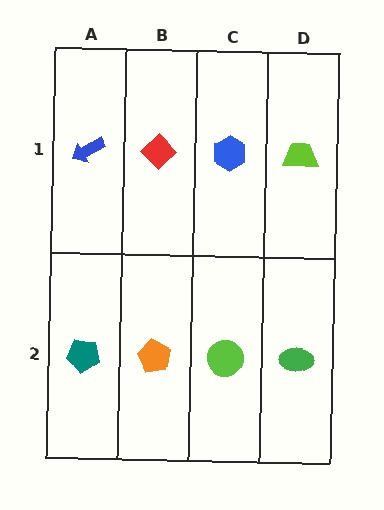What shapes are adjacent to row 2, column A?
A blue arrow (row 1, column A), an orange pentagon (row 2, column B).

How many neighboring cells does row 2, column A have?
2.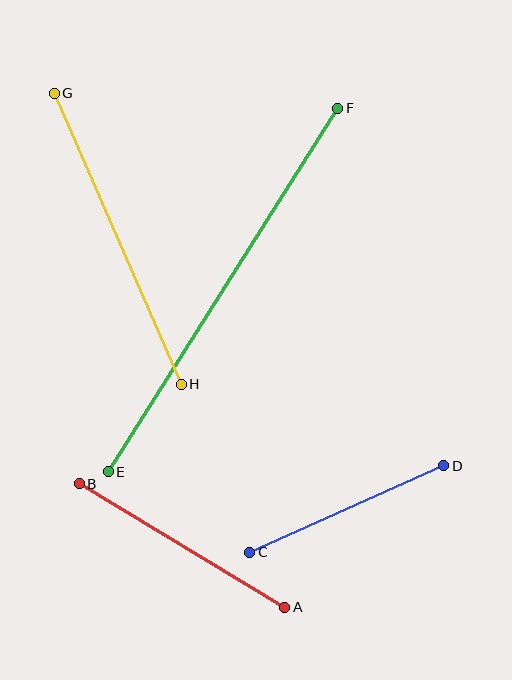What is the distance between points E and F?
The distance is approximately 430 pixels.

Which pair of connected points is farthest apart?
Points E and F are farthest apart.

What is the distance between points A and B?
The distance is approximately 240 pixels.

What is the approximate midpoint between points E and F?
The midpoint is at approximately (223, 290) pixels.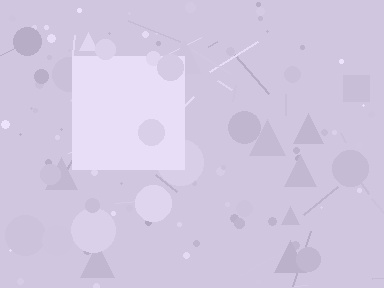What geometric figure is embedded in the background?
A square is embedded in the background.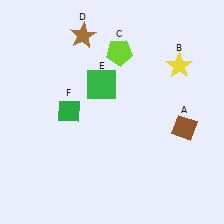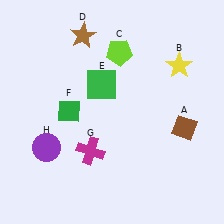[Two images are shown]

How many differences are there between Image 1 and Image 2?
There are 2 differences between the two images.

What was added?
A magenta cross (G), a purple circle (H) were added in Image 2.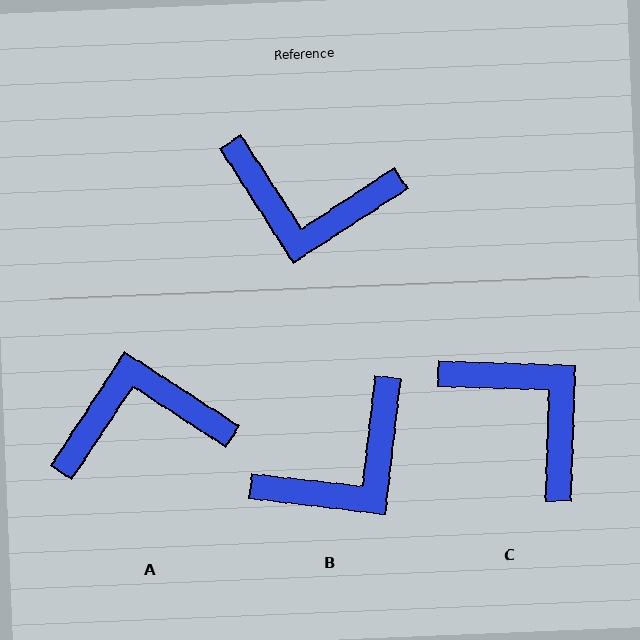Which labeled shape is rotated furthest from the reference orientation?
A, about 156 degrees away.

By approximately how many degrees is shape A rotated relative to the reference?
Approximately 156 degrees clockwise.